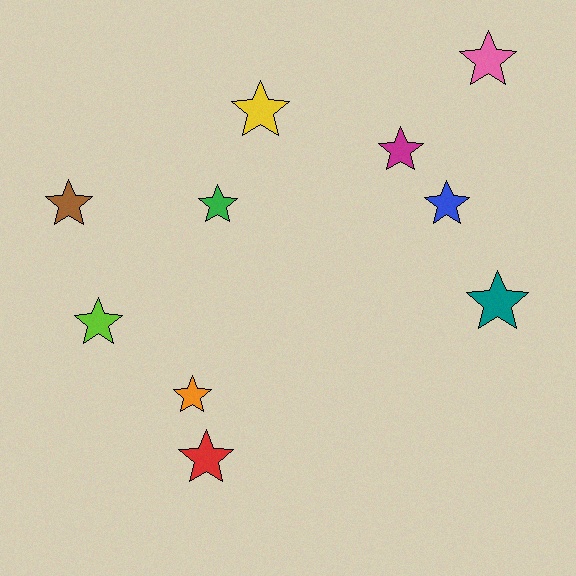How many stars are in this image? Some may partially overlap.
There are 10 stars.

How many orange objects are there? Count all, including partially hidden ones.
There is 1 orange object.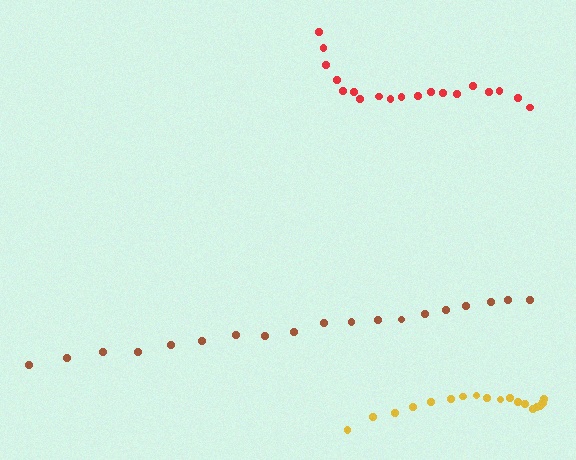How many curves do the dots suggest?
There are 3 distinct paths.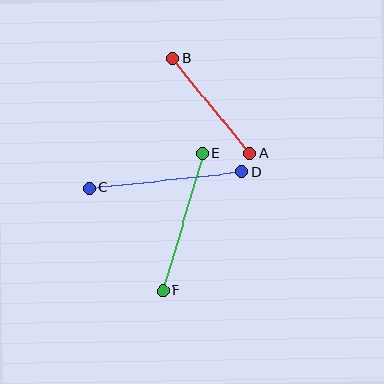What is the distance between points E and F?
The distance is approximately 144 pixels.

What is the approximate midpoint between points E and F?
The midpoint is at approximately (183, 222) pixels.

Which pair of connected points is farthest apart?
Points C and D are farthest apart.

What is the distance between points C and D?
The distance is approximately 153 pixels.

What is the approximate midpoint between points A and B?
The midpoint is at approximately (211, 106) pixels.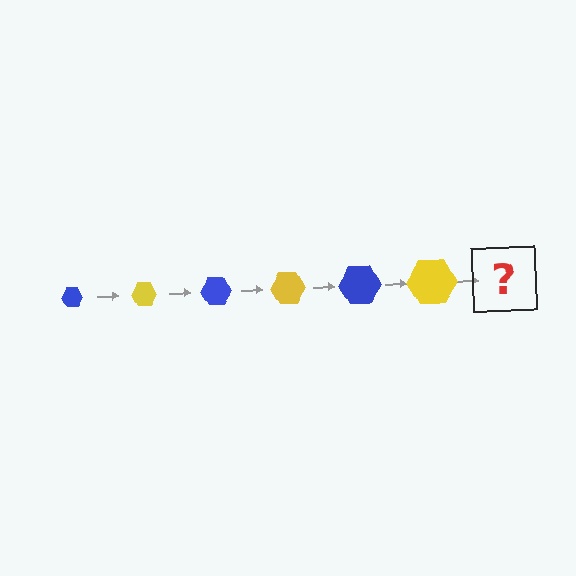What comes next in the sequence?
The next element should be a blue hexagon, larger than the previous one.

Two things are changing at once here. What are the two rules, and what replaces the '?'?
The two rules are that the hexagon grows larger each step and the color cycles through blue and yellow. The '?' should be a blue hexagon, larger than the previous one.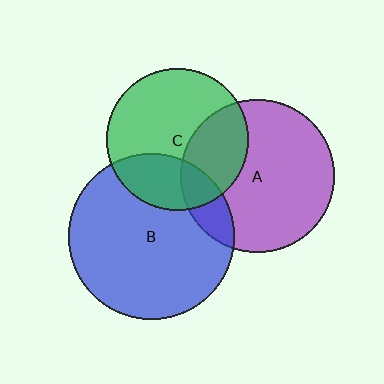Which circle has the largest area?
Circle B (blue).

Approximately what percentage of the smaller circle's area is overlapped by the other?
Approximately 25%.